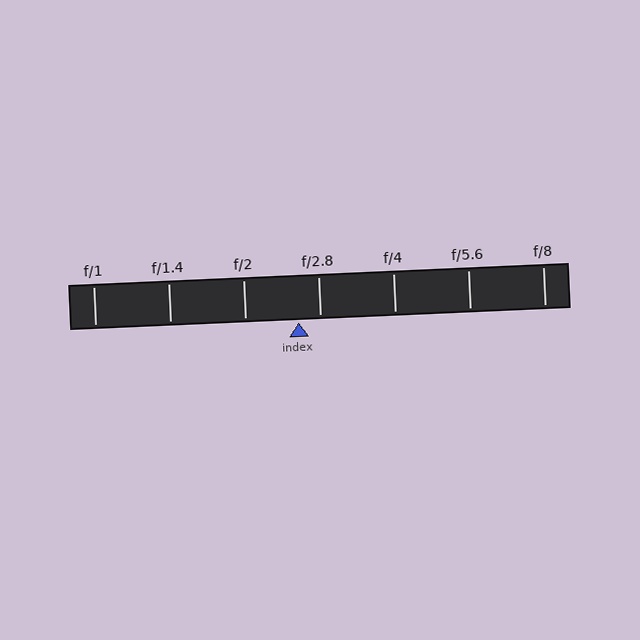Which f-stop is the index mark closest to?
The index mark is closest to f/2.8.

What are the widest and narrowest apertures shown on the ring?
The widest aperture shown is f/1 and the narrowest is f/8.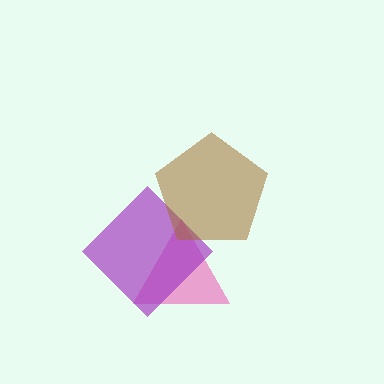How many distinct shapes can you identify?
There are 3 distinct shapes: a pink triangle, a purple diamond, a brown pentagon.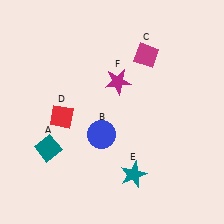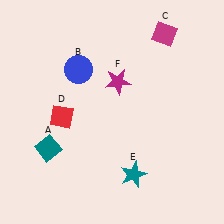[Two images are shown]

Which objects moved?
The objects that moved are: the blue circle (B), the magenta diamond (C).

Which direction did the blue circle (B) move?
The blue circle (B) moved up.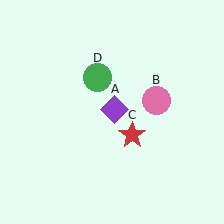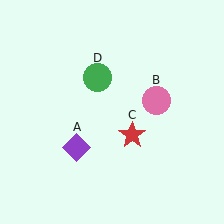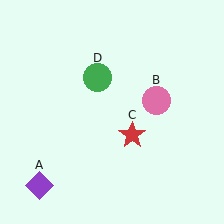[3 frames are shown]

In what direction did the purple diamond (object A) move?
The purple diamond (object A) moved down and to the left.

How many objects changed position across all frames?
1 object changed position: purple diamond (object A).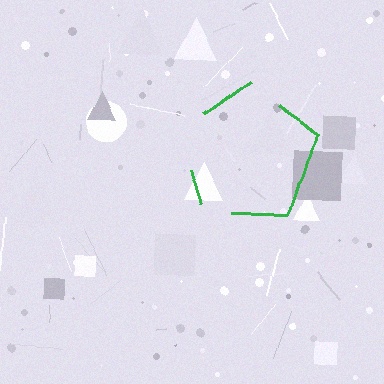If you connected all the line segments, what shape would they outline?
They would outline a pentagon.